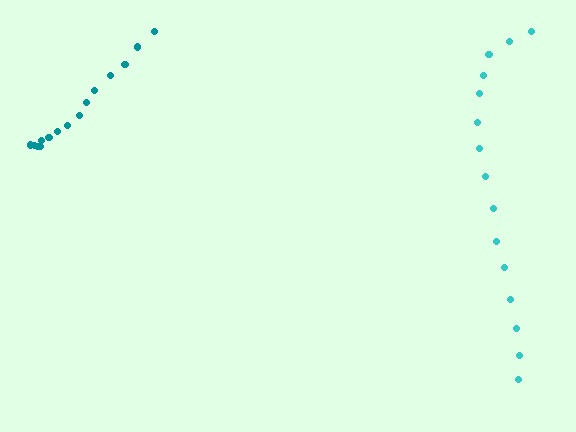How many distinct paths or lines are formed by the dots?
There are 2 distinct paths.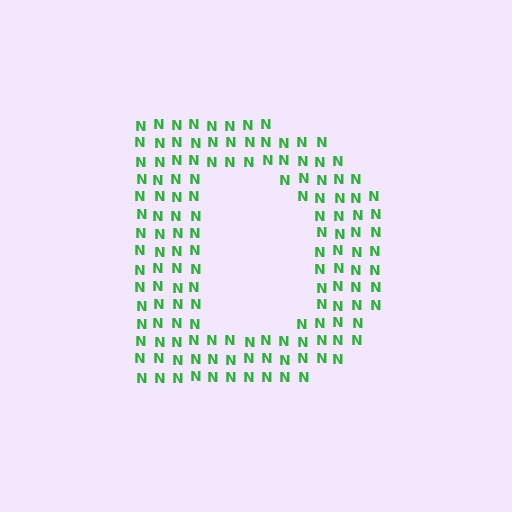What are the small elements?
The small elements are letter N's.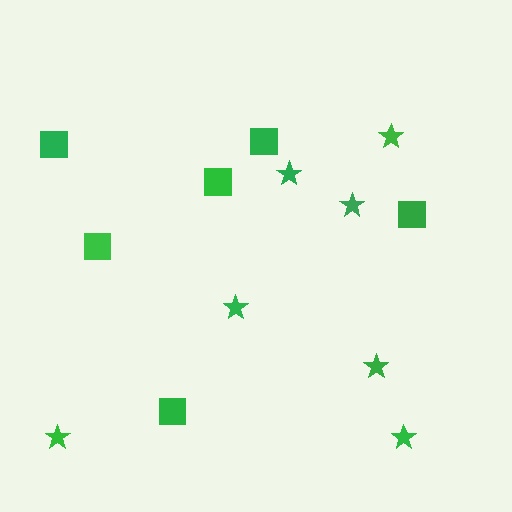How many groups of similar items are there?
There are 2 groups: one group of stars (7) and one group of squares (6).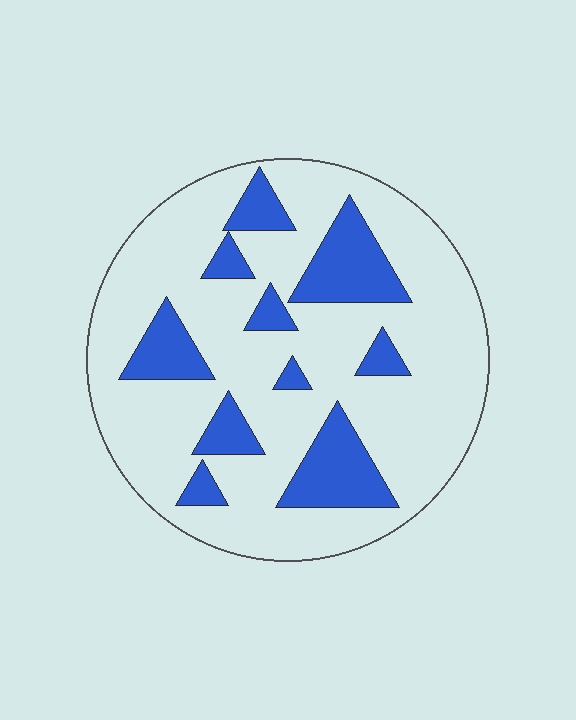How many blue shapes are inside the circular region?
10.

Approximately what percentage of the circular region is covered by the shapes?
Approximately 25%.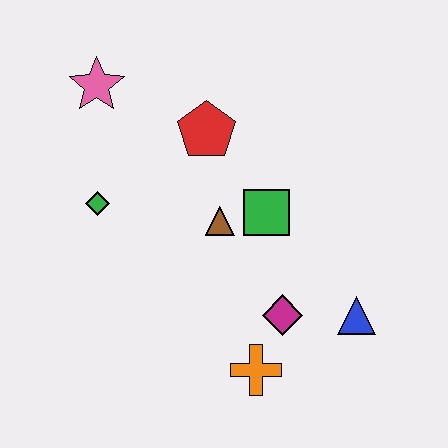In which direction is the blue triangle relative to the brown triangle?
The blue triangle is to the right of the brown triangle.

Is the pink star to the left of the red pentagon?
Yes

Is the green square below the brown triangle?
No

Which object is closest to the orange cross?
The magenta diamond is closest to the orange cross.